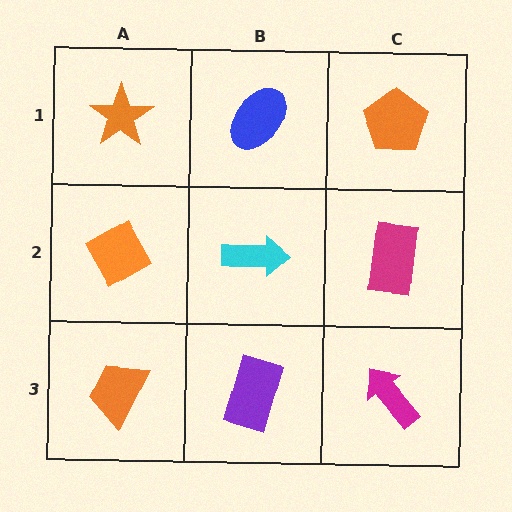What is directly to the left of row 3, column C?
A purple rectangle.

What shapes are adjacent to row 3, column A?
An orange diamond (row 2, column A), a purple rectangle (row 3, column B).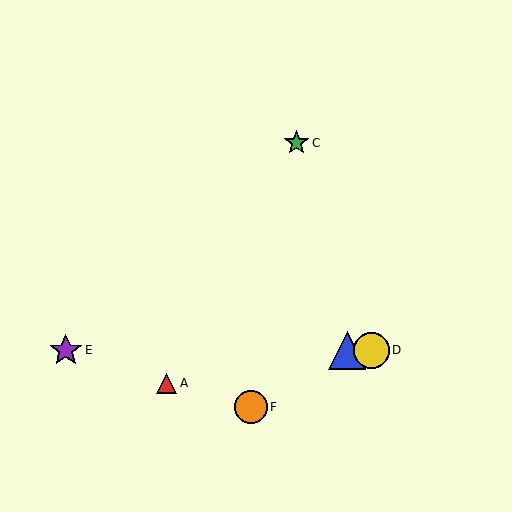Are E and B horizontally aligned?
Yes, both are at y≈350.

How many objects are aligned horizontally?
3 objects (B, D, E) are aligned horizontally.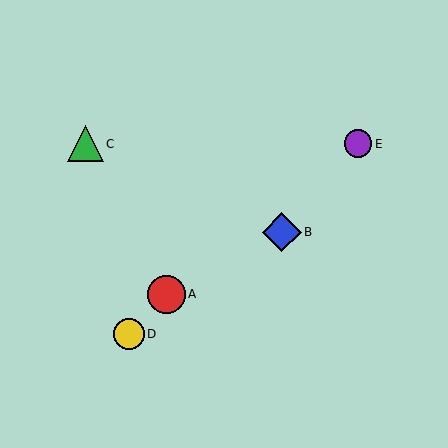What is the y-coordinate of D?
Object D is at y≈334.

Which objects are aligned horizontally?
Objects C, E are aligned horizontally.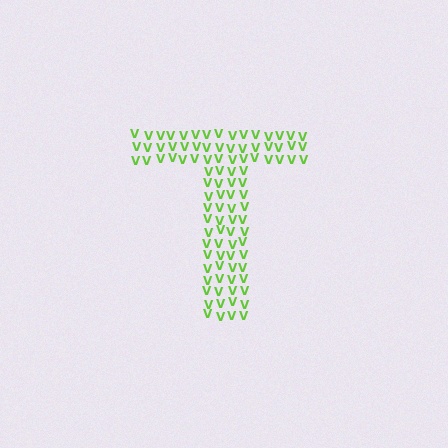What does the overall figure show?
The overall figure shows the letter T.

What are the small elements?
The small elements are letter V's.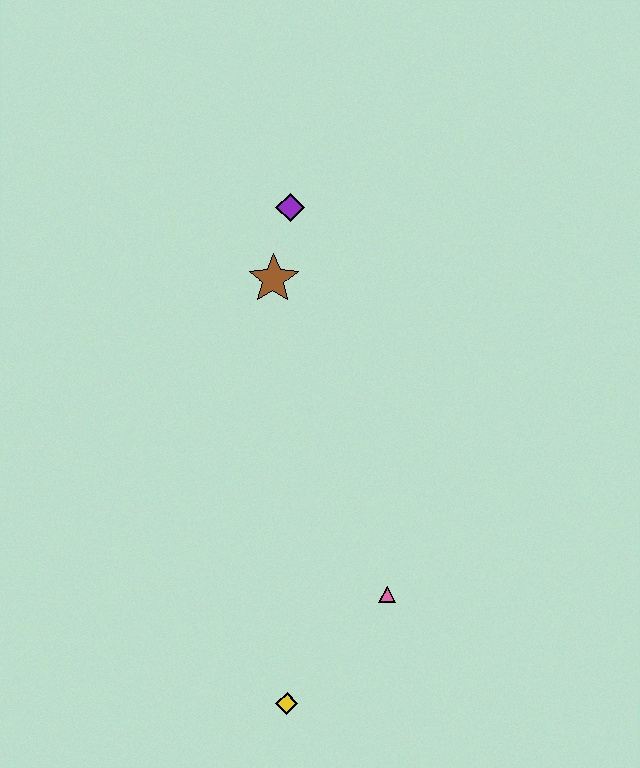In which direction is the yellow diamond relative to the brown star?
The yellow diamond is below the brown star.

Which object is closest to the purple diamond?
The brown star is closest to the purple diamond.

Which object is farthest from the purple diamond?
The yellow diamond is farthest from the purple diamond.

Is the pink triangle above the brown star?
No